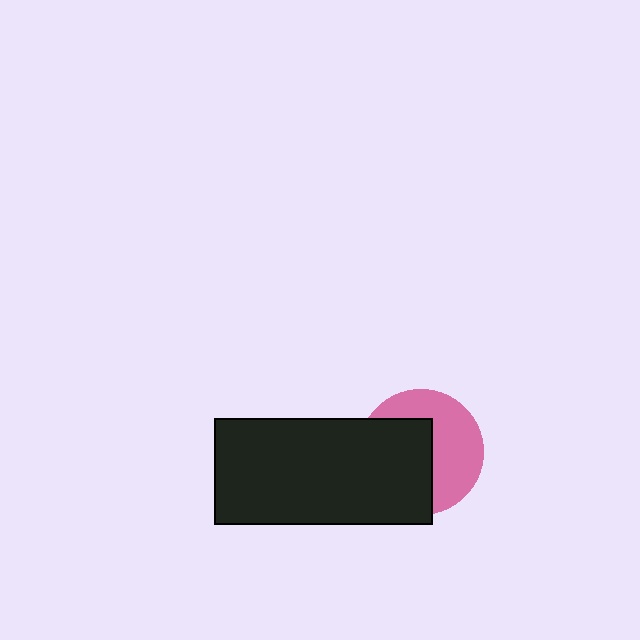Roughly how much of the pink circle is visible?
About half of it is visible (roughly 49%).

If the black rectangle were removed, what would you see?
You would see the complete pink circle.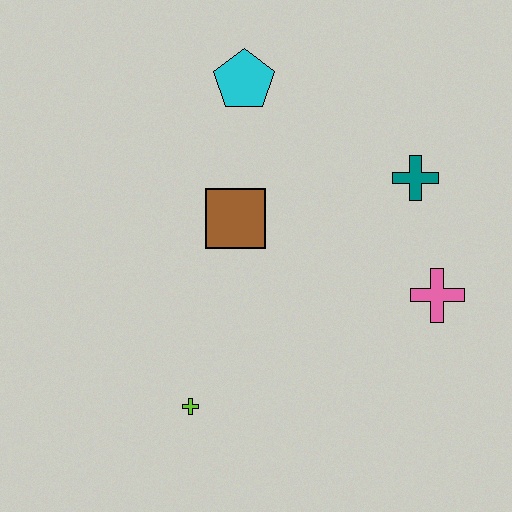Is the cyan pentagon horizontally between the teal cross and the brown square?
Yes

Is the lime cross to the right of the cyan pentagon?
No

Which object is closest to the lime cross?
The brown square is closest to the lime cross.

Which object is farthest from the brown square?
The pink cross is farthest from the brown square.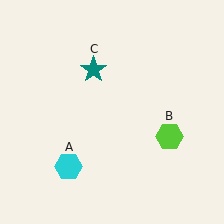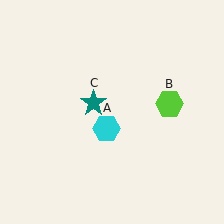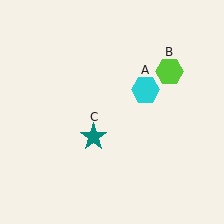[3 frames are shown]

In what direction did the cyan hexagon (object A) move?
The cyan hexagon (object A) moved up and to the right.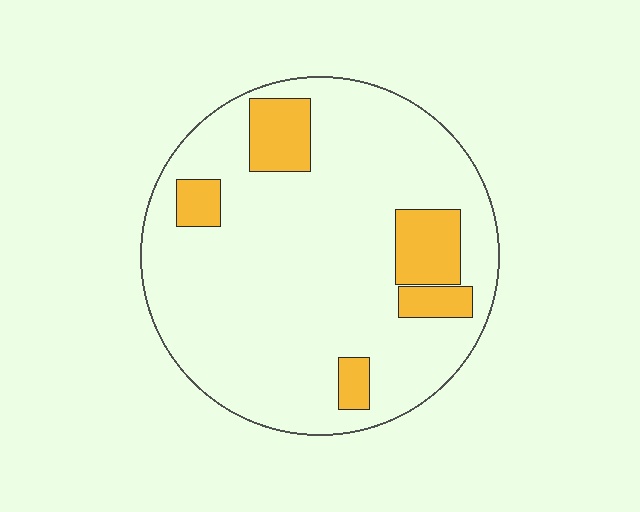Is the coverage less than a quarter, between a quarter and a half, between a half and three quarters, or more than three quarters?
Less than a quarter.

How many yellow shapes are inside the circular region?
5.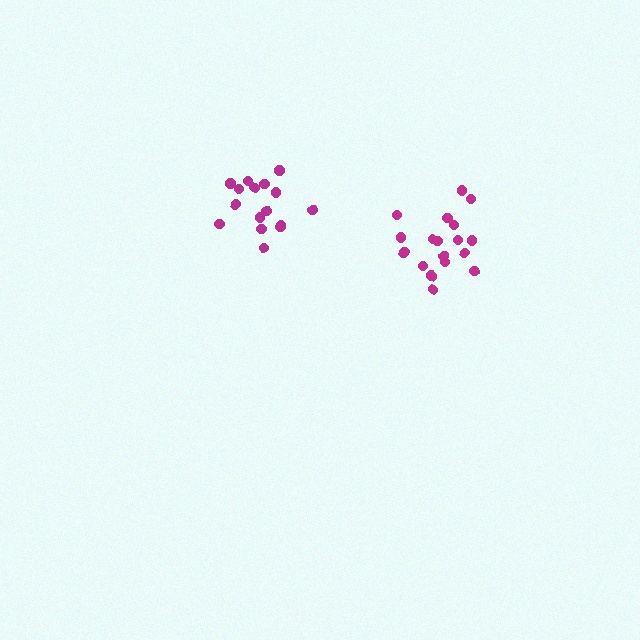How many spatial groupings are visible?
There are 2 spatial groupings.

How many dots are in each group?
Group 1: 18 dots, Group 2: 16 dots (34 total).